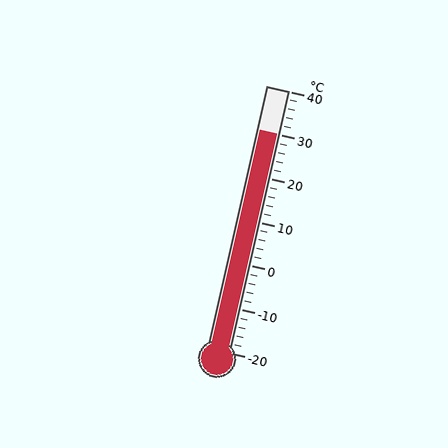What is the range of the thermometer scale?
The thermometer scale ranges from -20°C to 40°C.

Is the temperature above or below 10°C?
The temperature is above 10°C.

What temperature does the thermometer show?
The thermometer shows approximately 30°C.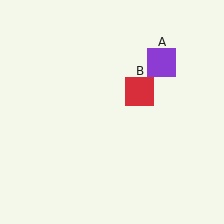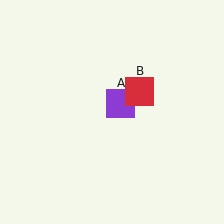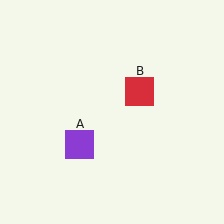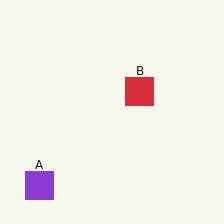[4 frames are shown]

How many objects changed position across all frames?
1 object changed position: purple square (object A).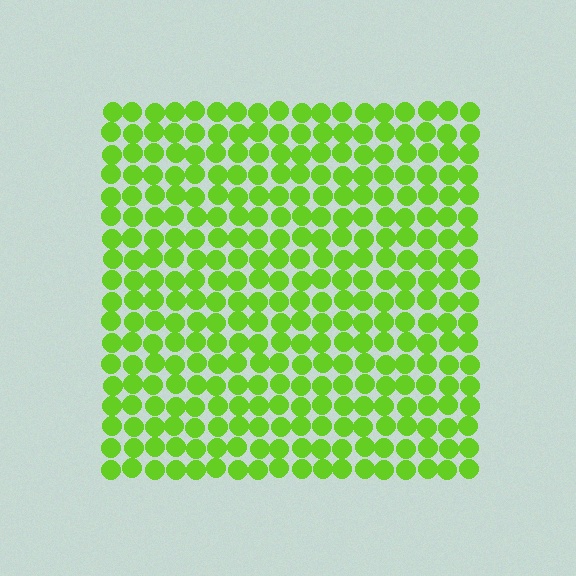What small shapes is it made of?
It is made of small circles.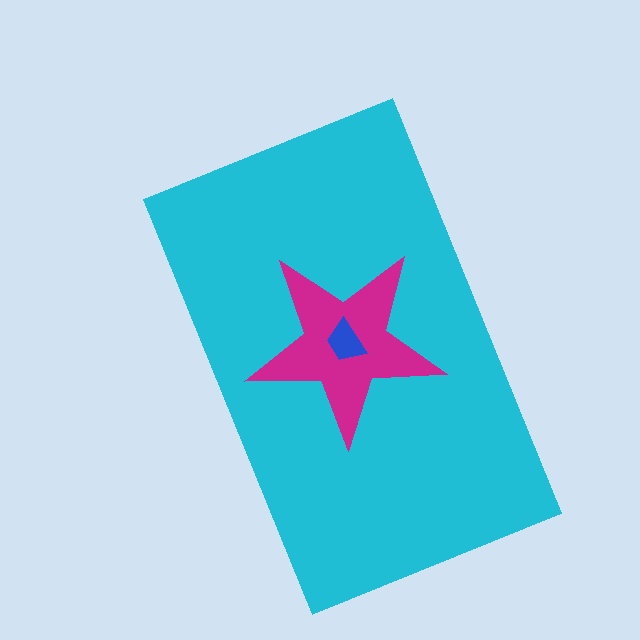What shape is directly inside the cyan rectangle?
The magenta star.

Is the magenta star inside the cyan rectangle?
Yes.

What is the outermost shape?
The cyan rectangle.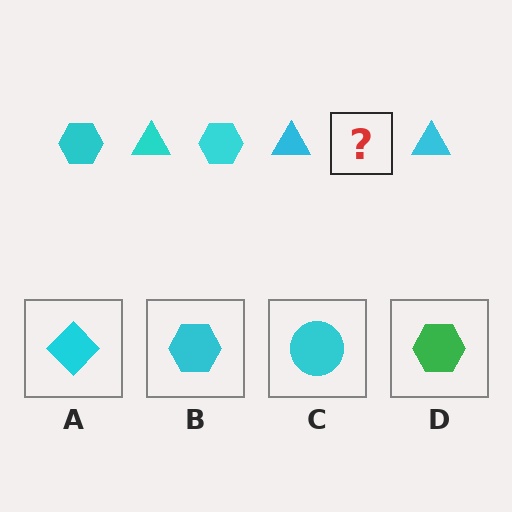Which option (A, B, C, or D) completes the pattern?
B.